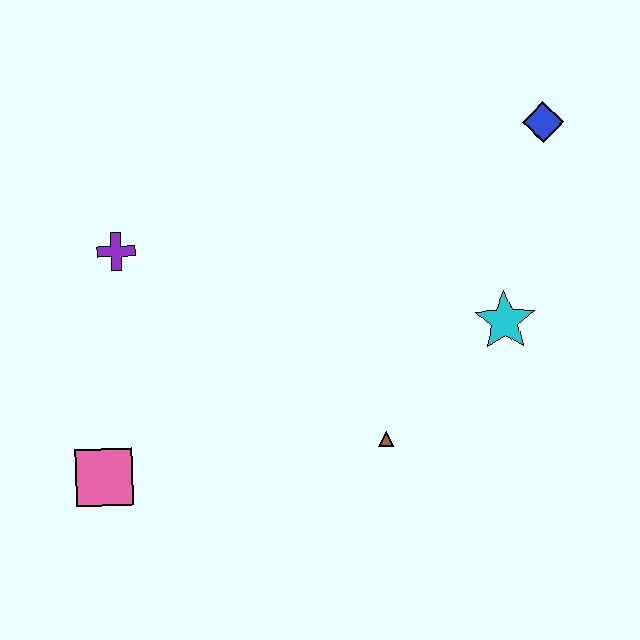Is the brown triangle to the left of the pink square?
No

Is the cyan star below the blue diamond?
Yes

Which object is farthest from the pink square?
The blue diamond is farthest from the pink square.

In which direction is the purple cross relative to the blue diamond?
The purple cross is to the left of the blue diamond.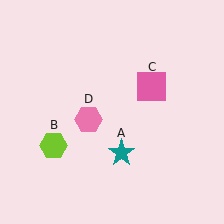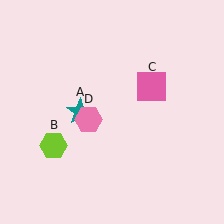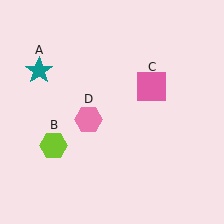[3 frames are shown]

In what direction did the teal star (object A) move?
The teal star (object A) moved up and to the left.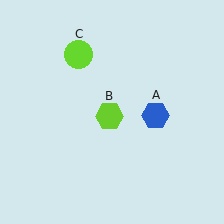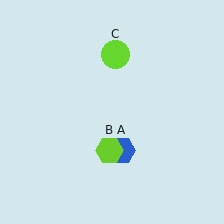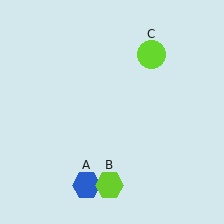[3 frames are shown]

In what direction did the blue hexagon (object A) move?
The blue hexagon (object A) moved down and to the left.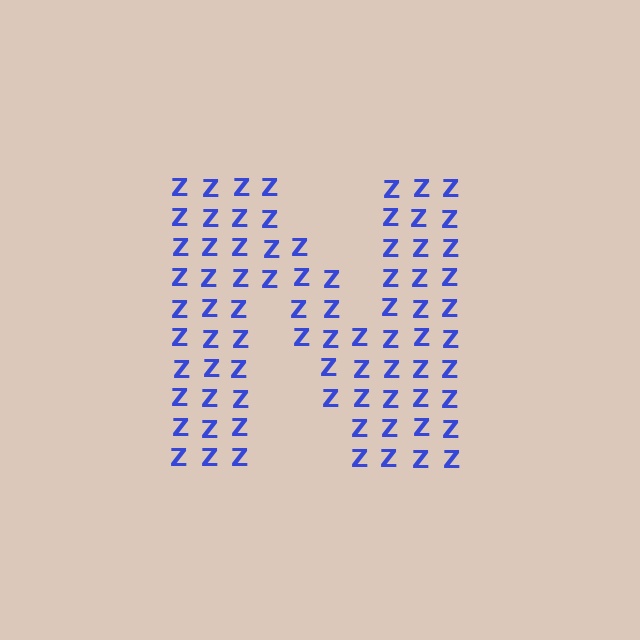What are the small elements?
The small elements are letter Z's.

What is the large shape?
The large shape is the letter N.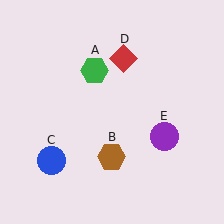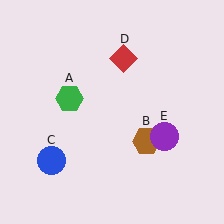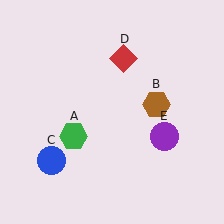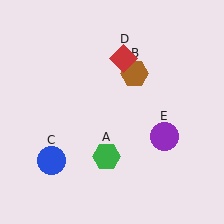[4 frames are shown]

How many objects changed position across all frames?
2 objects changed position: green hexagon (object A), brown hexagon (object B).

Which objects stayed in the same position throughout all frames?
Blue circle (object C) and red diamond (object D) and purple circle (object E) remained stationary.